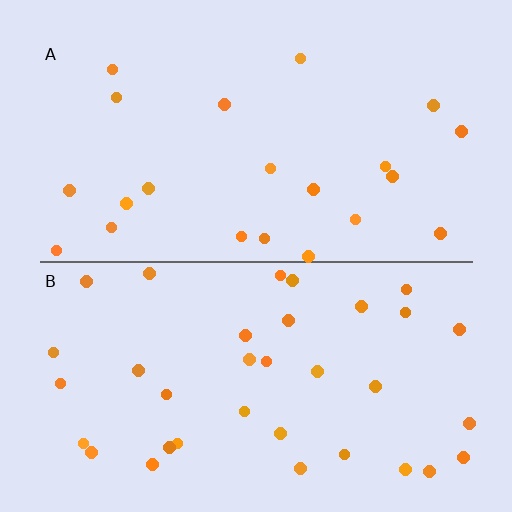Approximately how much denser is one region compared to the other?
Approximately 1.6× — region B over region A.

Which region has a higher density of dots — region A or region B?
B (the bottom).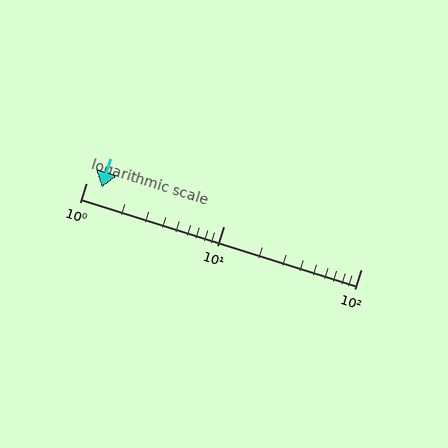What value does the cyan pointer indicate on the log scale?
The pointer indicates approximately 1.3.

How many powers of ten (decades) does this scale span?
The scale spans 2 decades, from 1 to 100.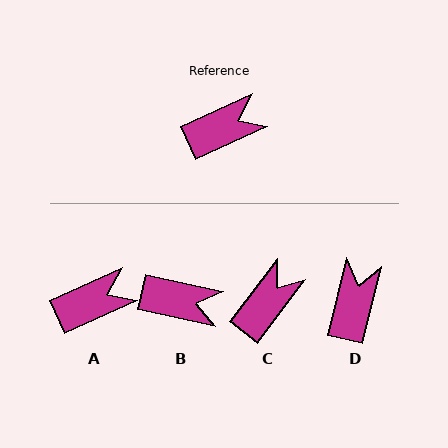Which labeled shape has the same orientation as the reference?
A.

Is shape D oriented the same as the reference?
No, it is off by about 52 degrees.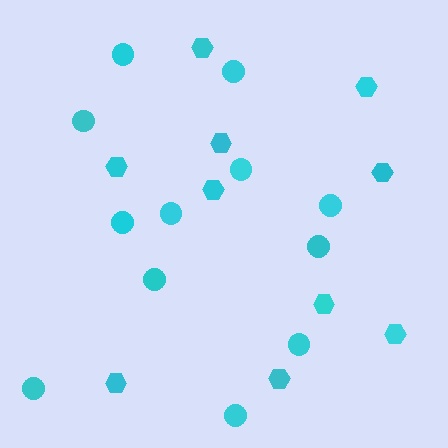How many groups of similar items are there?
There are 2 groups: one group of circles (12) and one group of hexagons (10).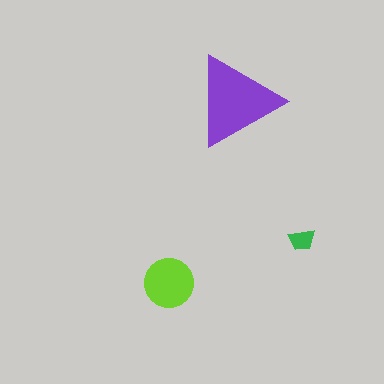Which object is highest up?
The purple triangle is topmost.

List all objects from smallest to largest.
The green trapezoid, the lime circle, the purple triangle.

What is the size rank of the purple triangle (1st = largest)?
1st.